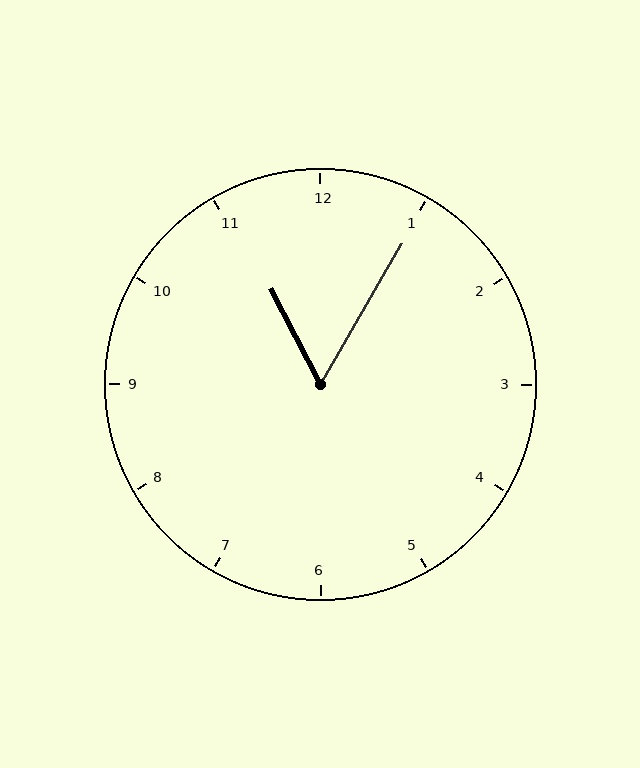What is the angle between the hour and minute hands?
Approximately 58 degrees.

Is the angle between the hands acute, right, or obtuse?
It is acute.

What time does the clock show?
11:05.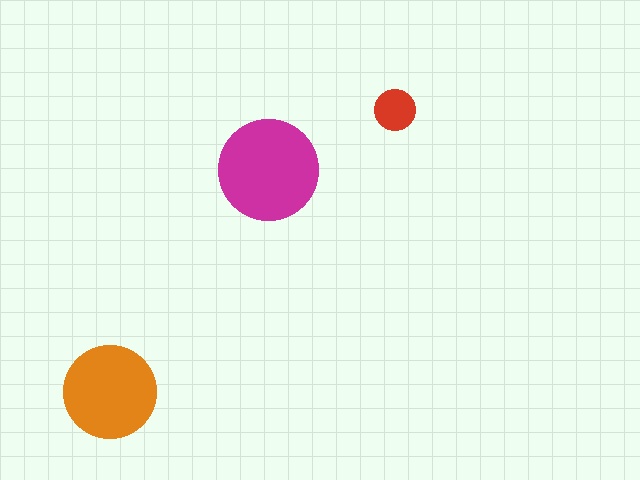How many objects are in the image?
There are 3 objects in the image.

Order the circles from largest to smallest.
the magenta one, the orange one, the red one.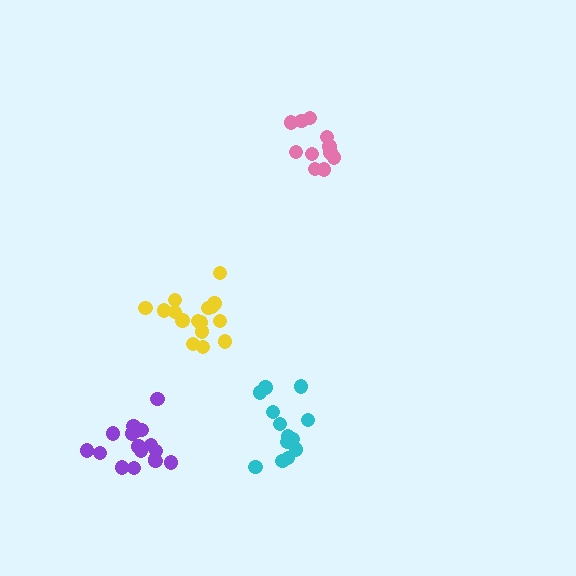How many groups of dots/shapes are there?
There are 4 groups.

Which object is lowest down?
The purple cluster is bottommost.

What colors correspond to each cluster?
The clusters are colored: pink, yellow, purple, cyan.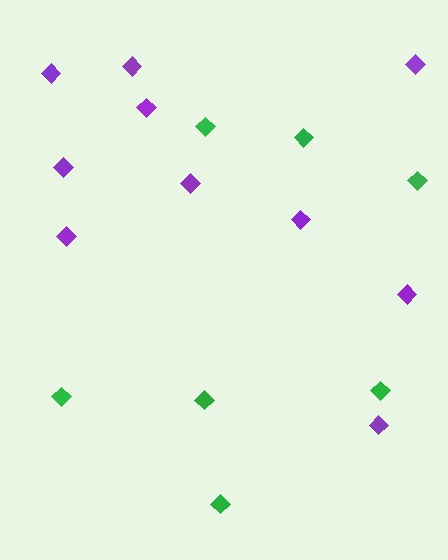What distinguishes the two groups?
There are 2 groups: one group of green diamonds (7) and one group of purple diamonds (10).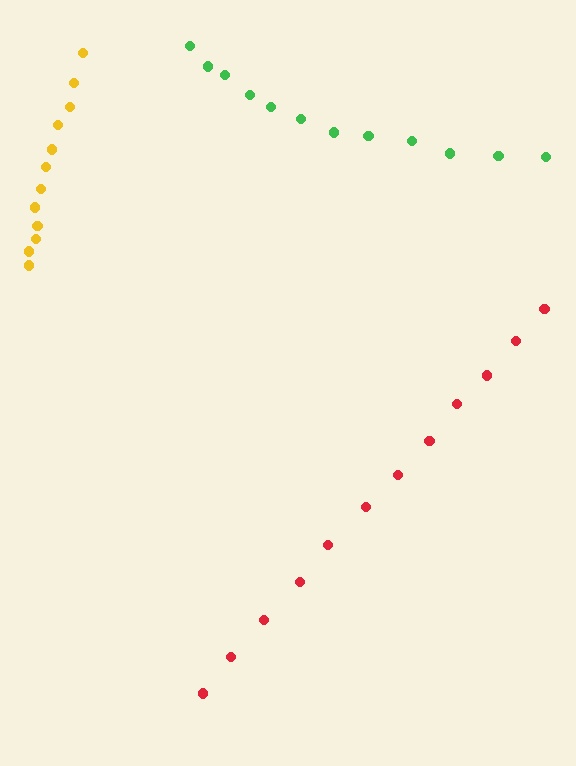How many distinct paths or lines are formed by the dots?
There are 3 distinct paths.